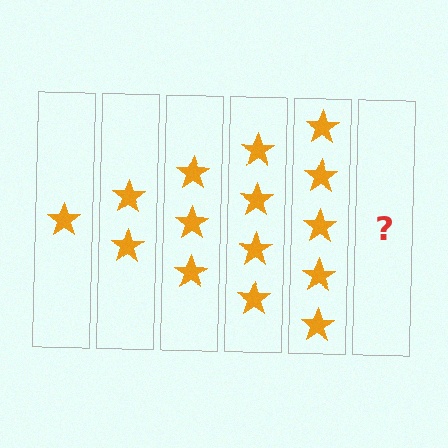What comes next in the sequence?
The next element should be 6 stars.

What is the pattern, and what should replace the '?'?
The pattern is that each step adds one more star. The '?' should be 6 stars.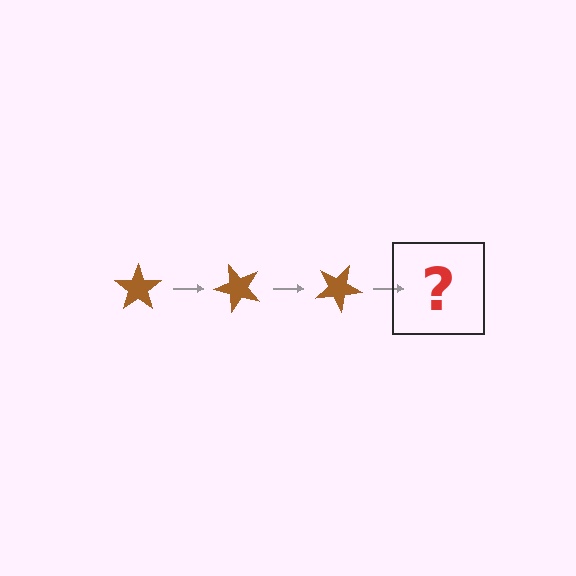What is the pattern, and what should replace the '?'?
The pattern is that the star rotates 50 degrees each step. The '?' should be a brown star rotated 150 degrees.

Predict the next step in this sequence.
The next step is a brown star rotated 150 degrees.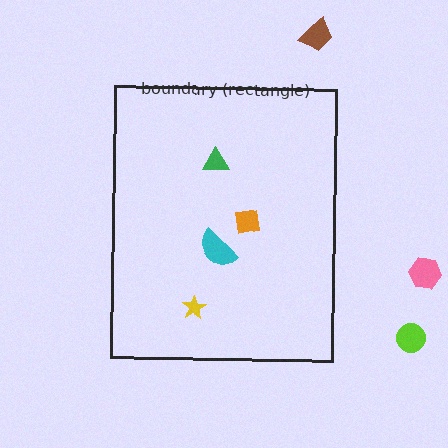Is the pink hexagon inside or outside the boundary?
Outside.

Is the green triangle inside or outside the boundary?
Inside.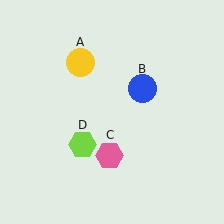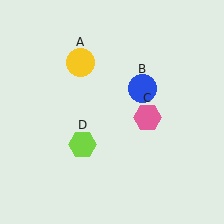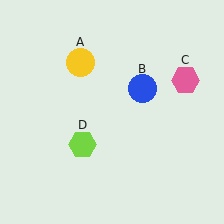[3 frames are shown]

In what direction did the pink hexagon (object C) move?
The pink hexagon (object C) moved up and to the right.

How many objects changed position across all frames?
1 object changed position: pink hexagon (object C).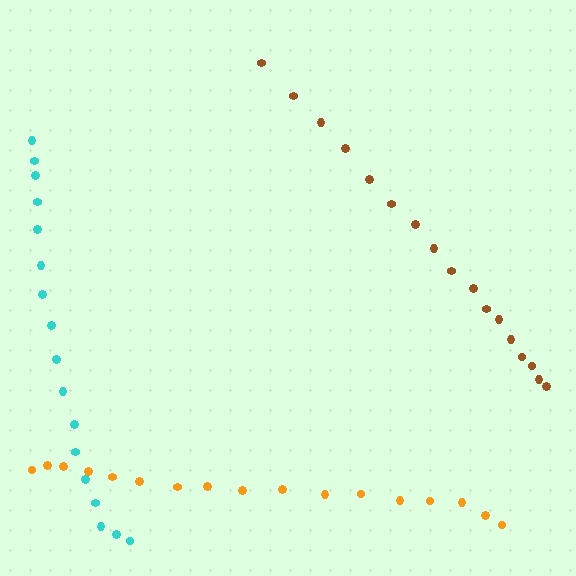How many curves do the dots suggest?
There are 3 distinct paths.